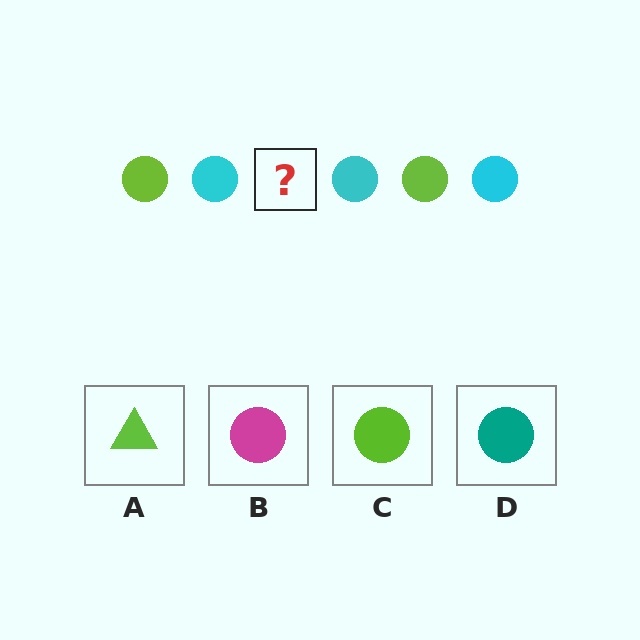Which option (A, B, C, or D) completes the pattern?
C.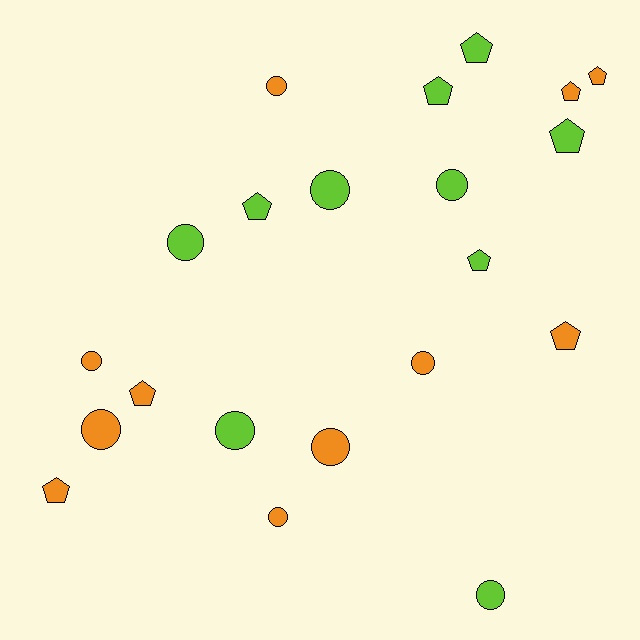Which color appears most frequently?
Orange, with 11 objects.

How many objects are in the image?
There are 21 objects.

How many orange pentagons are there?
There are 5 orange pentagons.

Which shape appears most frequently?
Circle, with 11 objects.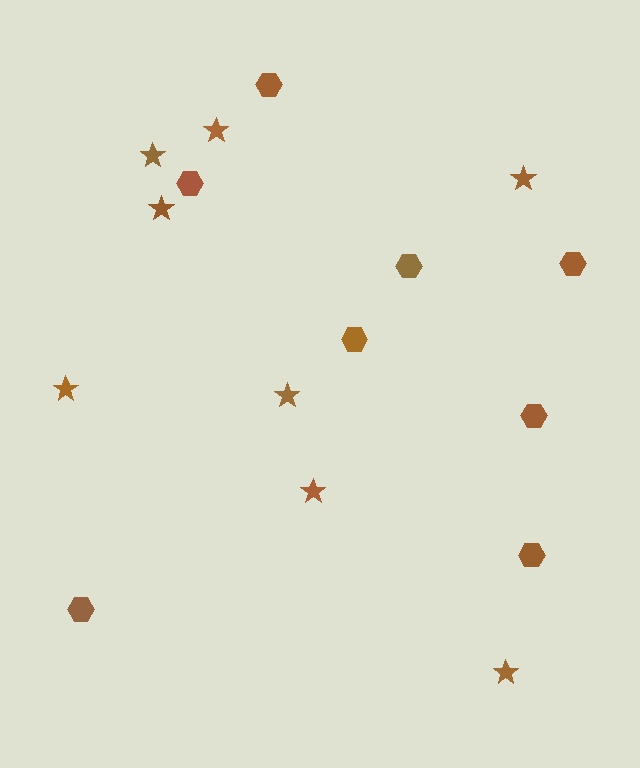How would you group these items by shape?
There are 2 groups: one group of hexagons (8) and one group of stars (8).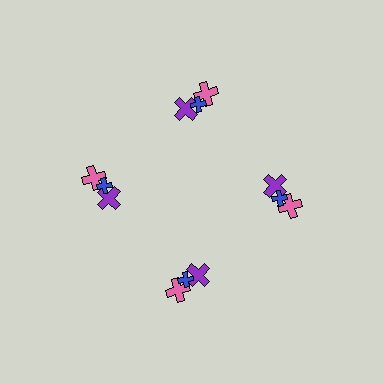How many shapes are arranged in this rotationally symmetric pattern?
There are 12 shapes, arranged in 4 groups of 3.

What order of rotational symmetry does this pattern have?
This pattern has 4-fold rotational symmetry.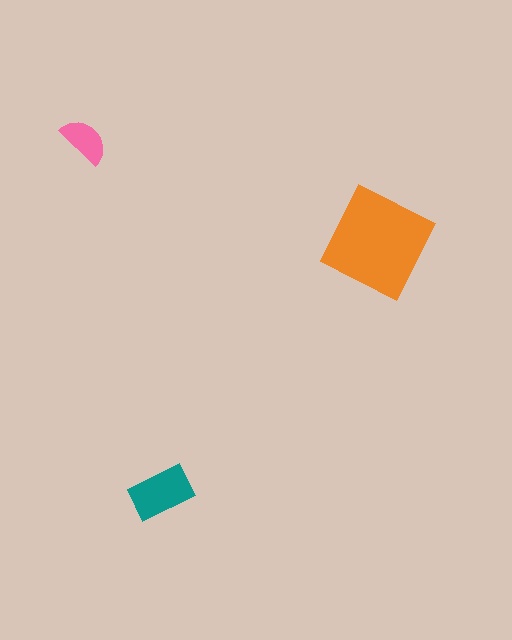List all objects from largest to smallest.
The orange diamond, the teal rectangle, the pink semicircle.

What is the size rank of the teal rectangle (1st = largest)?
2nd.